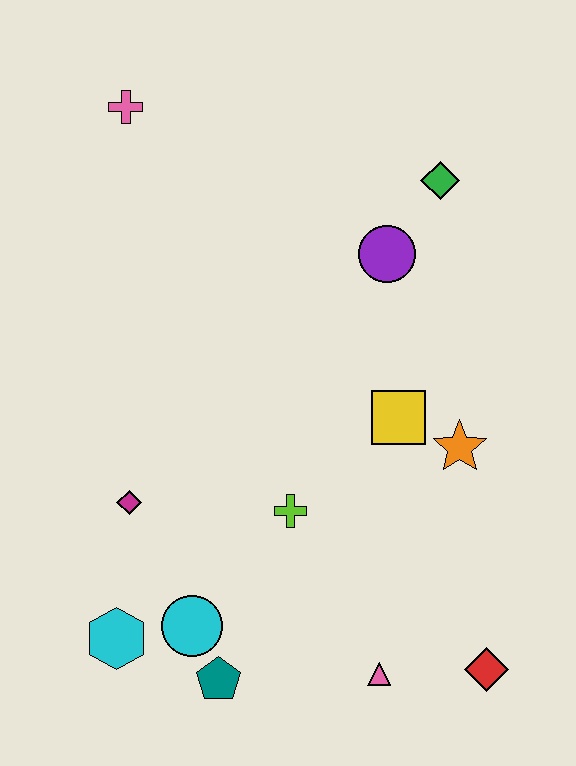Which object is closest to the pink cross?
The purple circle is closest to the pink cross.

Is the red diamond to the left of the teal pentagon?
No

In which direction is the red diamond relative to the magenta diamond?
The red diamond is to the right of the magenta diamond.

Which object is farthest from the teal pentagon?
The pink cross is farthest from the teal pentagon.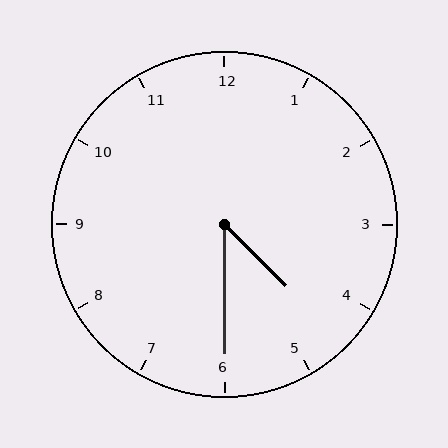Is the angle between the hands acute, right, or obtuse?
It is acute.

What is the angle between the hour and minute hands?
Approximately 45 degrees.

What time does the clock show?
4:30.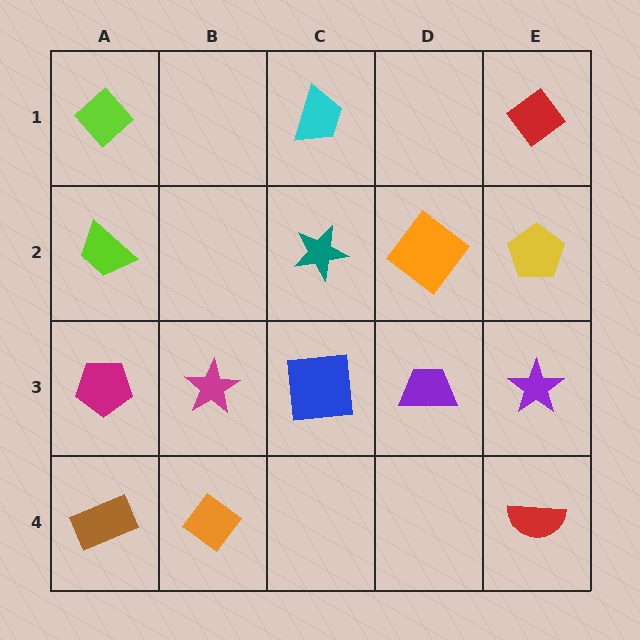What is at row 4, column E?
A red semicircle.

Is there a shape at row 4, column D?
No, that cell is empty.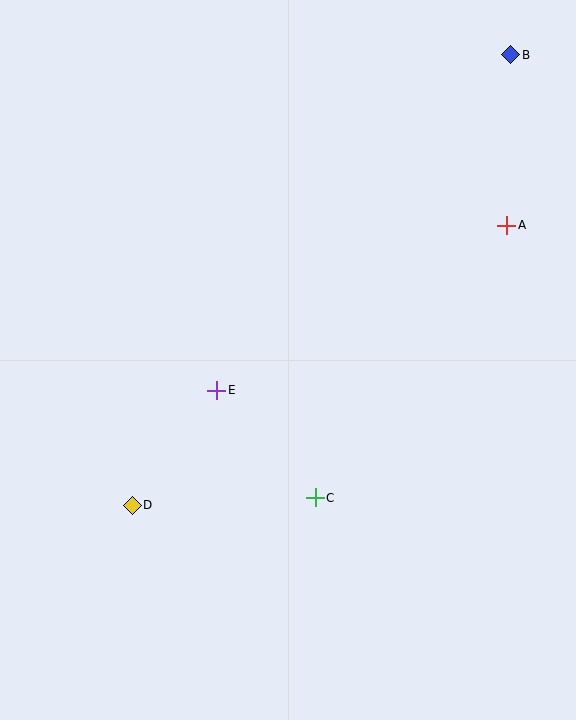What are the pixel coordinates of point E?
Point E is at (217, 390).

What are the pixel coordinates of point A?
Point A is at (506, 225).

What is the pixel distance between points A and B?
The distance between A and B is 171 pixels.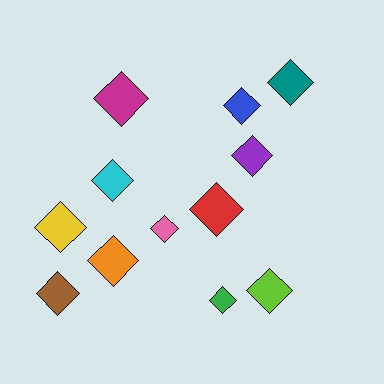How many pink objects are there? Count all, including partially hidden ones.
There is 1 pink object.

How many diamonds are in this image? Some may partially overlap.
There are 12 diamonds.